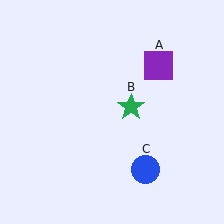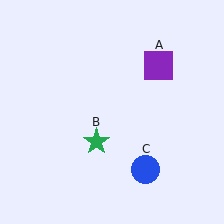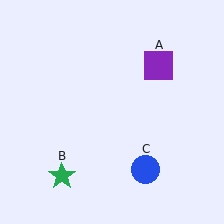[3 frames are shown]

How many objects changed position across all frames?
1 object changed position: green star (object B).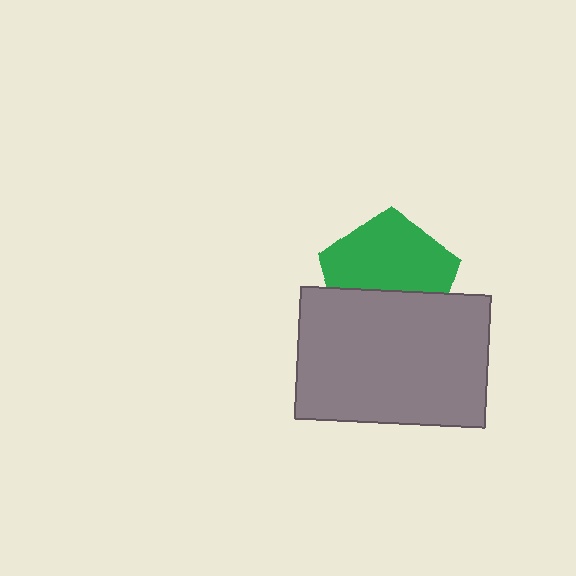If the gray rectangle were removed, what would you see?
You would see the complete green pentagon.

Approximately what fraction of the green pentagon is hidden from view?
Roughly 40% of the green pentagon is hidden behind the gray rectangle.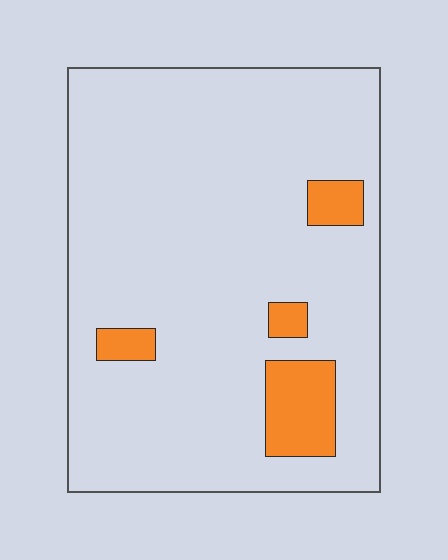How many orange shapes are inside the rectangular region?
4.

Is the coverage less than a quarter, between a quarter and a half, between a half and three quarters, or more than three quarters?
Less than a quarter.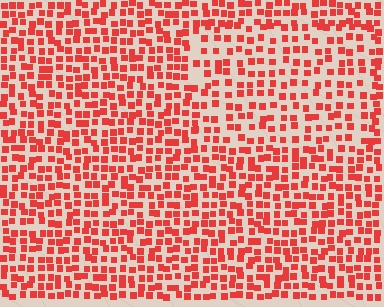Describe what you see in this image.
The image contains small red elements arranged at two different densities. A rectangle-shaped region is visible where the elements are less densely packed than the surrounding area.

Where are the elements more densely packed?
The elements are more densely packed outside the rectangle boundary.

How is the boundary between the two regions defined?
The boundary is defined by a change in element density (approximately 1.5x ratio). All elements are the same color, size, and shape.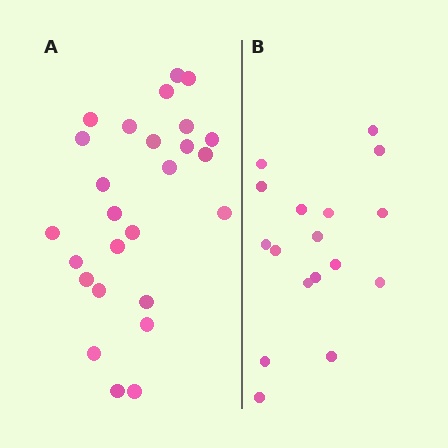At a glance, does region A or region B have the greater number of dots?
Region A (the left region) has more dots.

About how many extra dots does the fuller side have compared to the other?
Region A has roughly 8 or so more dots than region B.